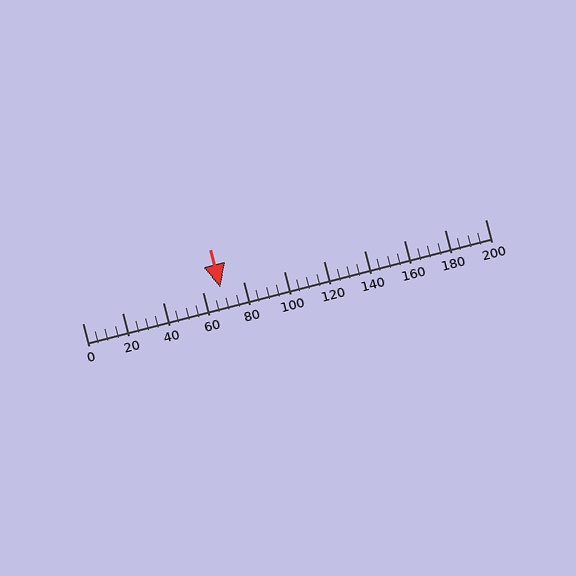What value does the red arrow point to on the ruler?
The red arrow points to approximately 68.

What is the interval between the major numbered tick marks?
The major tick marks are spaced 20 units apart.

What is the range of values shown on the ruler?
The ruler shows values from 0 to 200.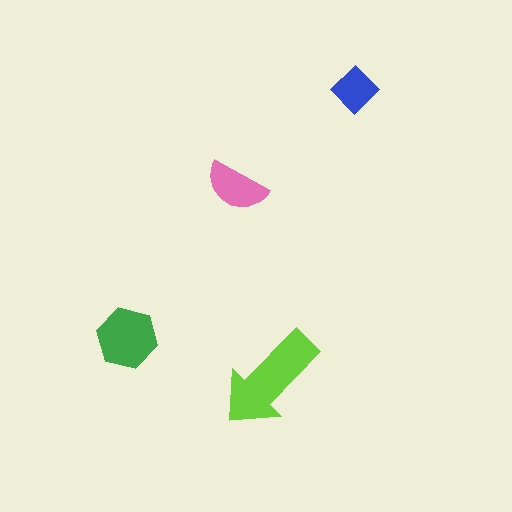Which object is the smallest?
The blue diamond.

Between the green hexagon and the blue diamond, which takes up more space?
The green hexagon.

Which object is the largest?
The lime arrow.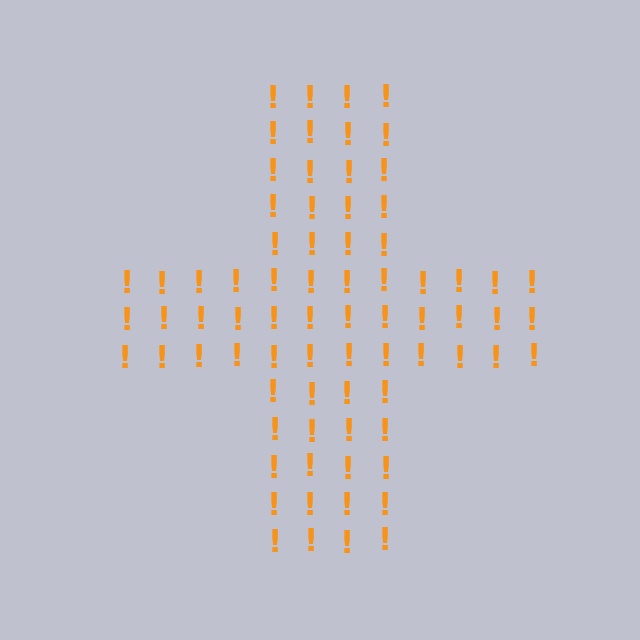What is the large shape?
The large shape is a cross.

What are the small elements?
The small elements are exclamation marks.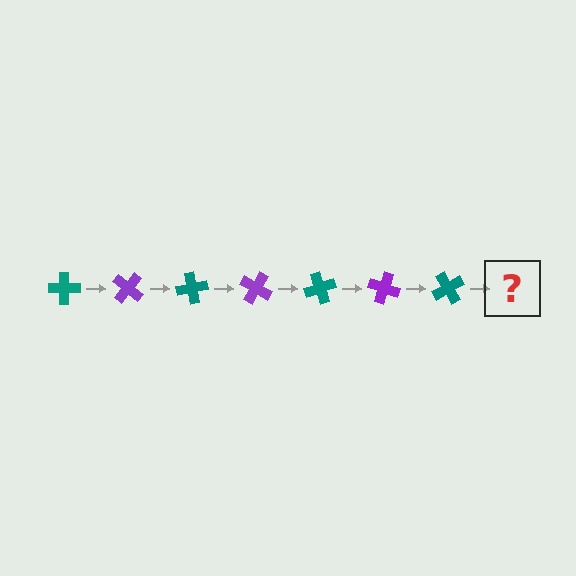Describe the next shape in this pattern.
It should be a purple cross, rotated 280 degrees from the start.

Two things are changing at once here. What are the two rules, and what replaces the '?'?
The two rules are that it rotates 40 degrees each step and the color cycles through teal and purple. The '?' should be a purple cross, rotated 280 degrees from the start.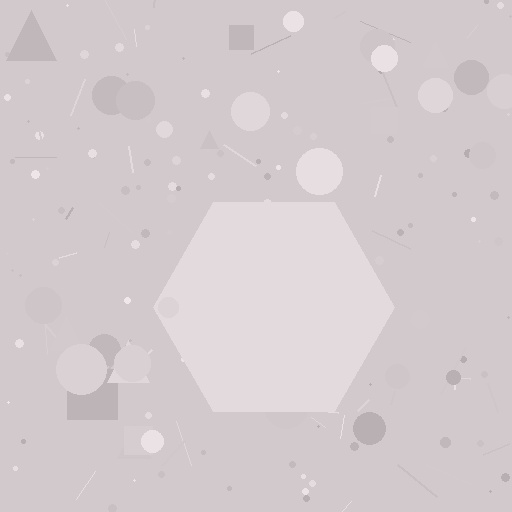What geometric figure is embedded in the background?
A hexagon is embedded in the background.